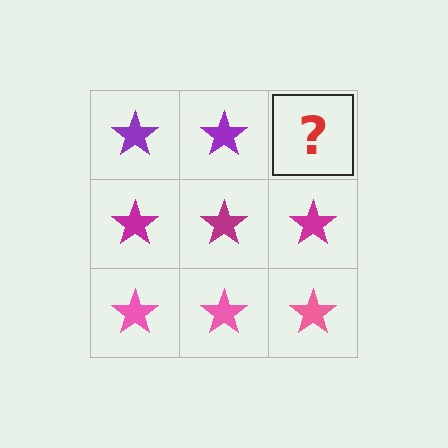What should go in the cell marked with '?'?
The missing cell should contain a purple star.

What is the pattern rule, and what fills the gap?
The rule is that each row has a consistent color. The gap should be filled with a purple star.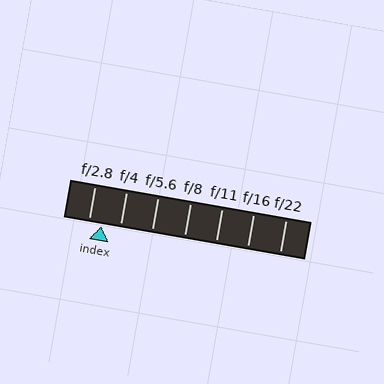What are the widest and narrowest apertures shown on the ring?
The widest aperture shown is f/2.8 and the narrowest is f/22.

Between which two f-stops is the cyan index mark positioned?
The index mark is between f/2.8 and f/4.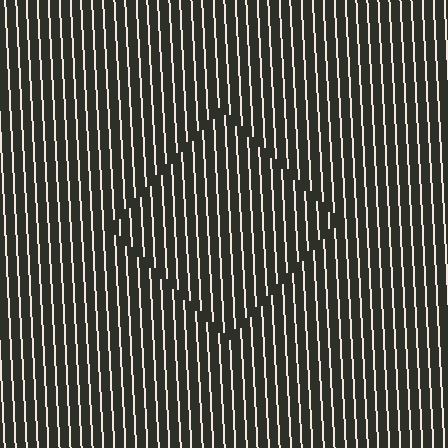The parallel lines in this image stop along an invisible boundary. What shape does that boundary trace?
An illusory square. The interior of the shape contains the same grating, shifted by half a period — the contour is defined by the phase discontinuity where line-ends from the inner and outer gratings abut.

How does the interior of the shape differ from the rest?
The interior of the shape contains the same grating, shifted by half a period — the contour is defined by the phase discontinuity where line-ends from the inner and outer gratings abut.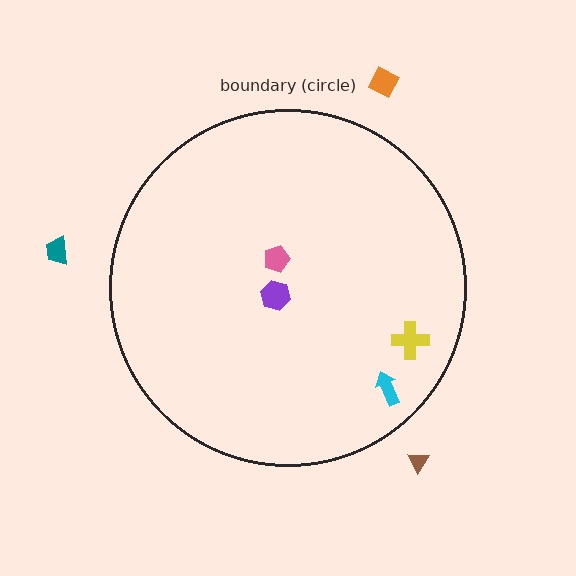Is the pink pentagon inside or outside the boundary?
Inside.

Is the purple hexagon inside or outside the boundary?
Inside.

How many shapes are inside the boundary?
4 inside, 3 outside.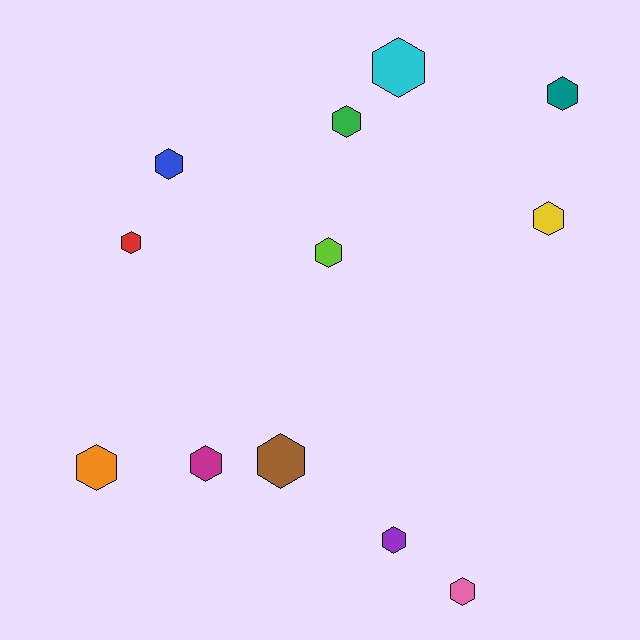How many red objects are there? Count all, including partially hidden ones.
There is 1 red object.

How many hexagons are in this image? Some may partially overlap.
There are 12 hexagons.